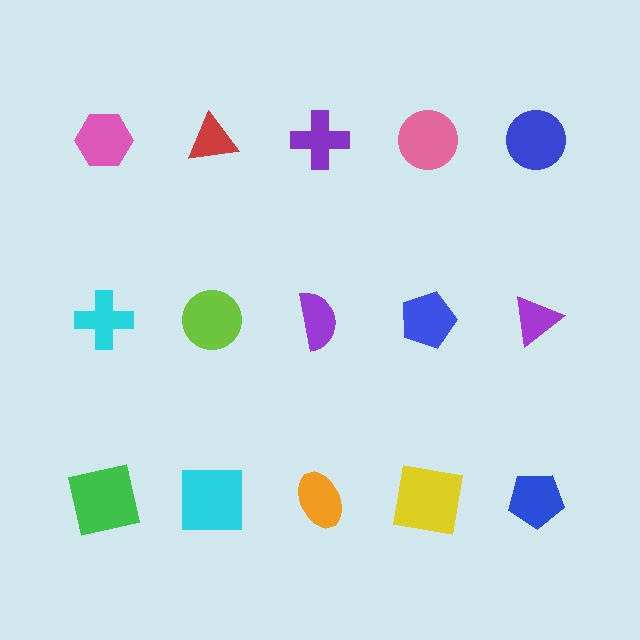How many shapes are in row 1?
5 shapes.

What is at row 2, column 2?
A lime circle.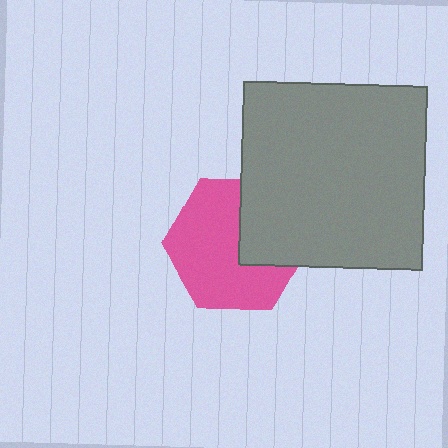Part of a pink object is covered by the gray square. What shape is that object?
It is a hexagon.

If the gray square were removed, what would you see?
You would see the complete pink hexagon.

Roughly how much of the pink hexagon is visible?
Most of it is visible (roughly 67%).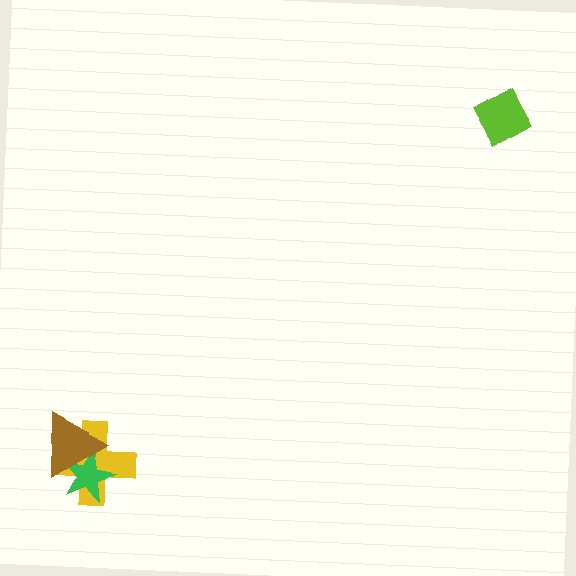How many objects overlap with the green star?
2 objects overlap with the green star.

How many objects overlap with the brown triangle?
2 objects overlap with the brown triangle.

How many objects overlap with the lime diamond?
0 objects overlap with the lime diamond.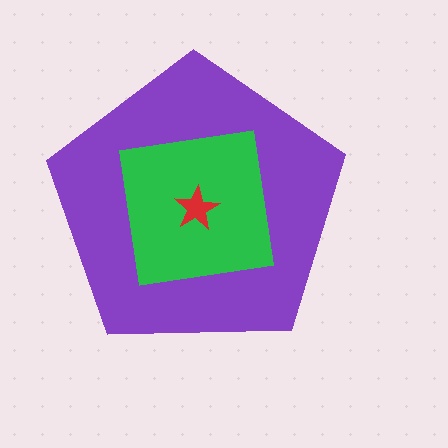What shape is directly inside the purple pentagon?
The green square.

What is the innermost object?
The red star.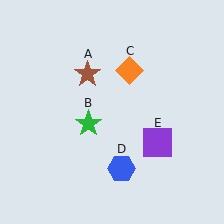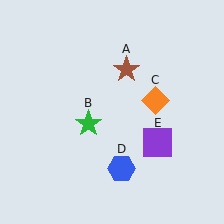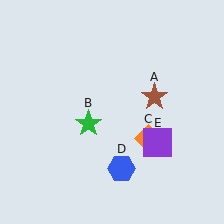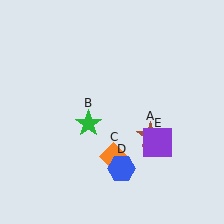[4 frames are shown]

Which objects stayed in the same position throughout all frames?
Green star (object B) and blue hexagon (object D) and purple square (object E) remained stationary.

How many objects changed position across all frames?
2 objects changed position: brown star (object A), orange diamond (object C).